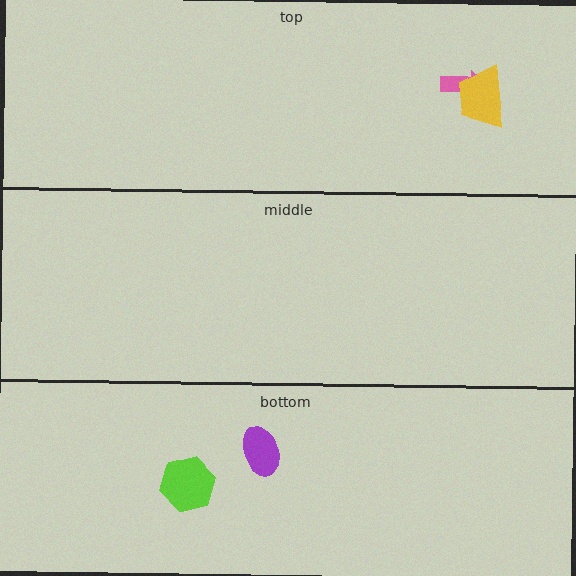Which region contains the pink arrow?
The top region.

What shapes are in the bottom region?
The lime hexagon, the purple ellipse.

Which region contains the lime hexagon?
The bottom region.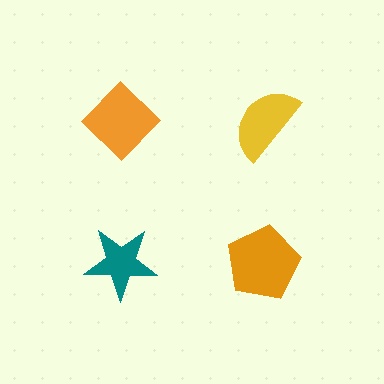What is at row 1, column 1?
An orange diamond.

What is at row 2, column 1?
A teal star.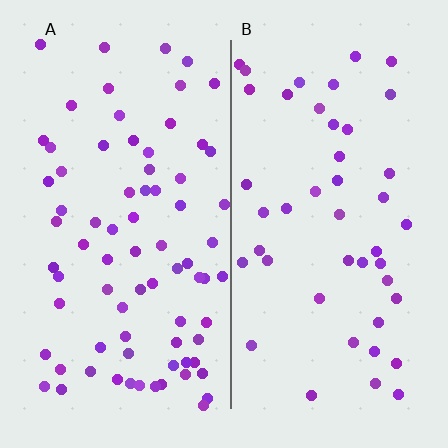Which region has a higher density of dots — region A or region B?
A (the left).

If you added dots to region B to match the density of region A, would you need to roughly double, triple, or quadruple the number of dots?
Approximately double.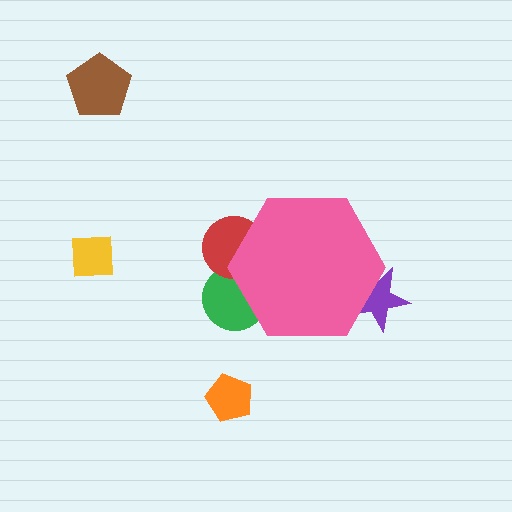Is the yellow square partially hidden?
No, the yellow square is fully visible.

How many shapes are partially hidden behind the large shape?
3 shapes are partially hidden.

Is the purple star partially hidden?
Yes, the purple star is partially hidden behind the pink hexagon.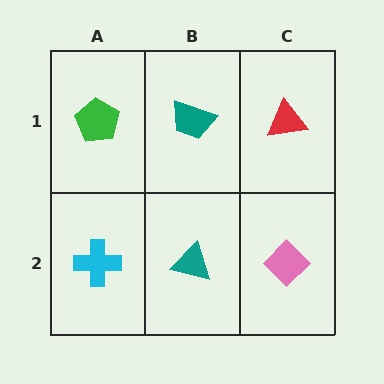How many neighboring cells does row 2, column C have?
2.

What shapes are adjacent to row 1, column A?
A cyan cross (row 2, column A), a teal trapezoid (row 1, column B).